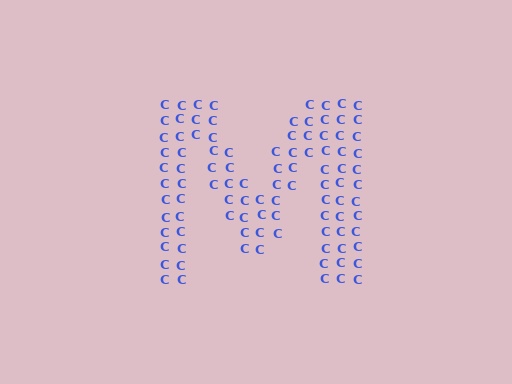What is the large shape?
The large shape is the letter M.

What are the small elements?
The small elements are letter C's.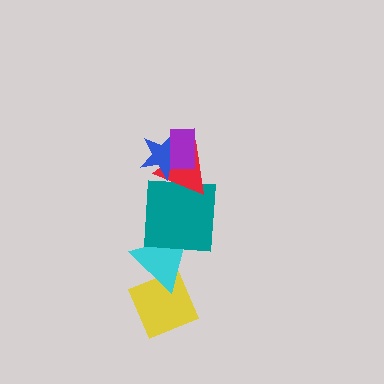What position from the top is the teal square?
The teal square is 4th from the top.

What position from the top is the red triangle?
The red triangle is 3rd from the top.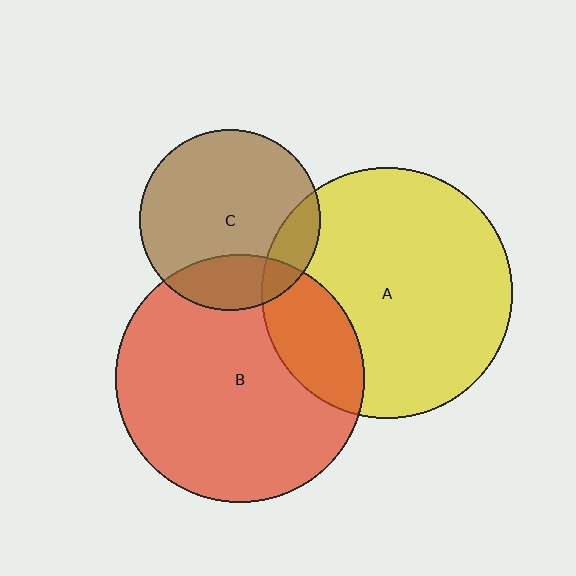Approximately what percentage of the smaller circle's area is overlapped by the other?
Approximately 20%.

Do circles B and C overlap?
Yes.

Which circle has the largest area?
Circle A (yellow).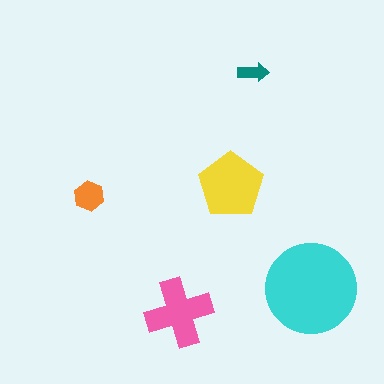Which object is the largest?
The cyan circle.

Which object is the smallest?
The teal arrow.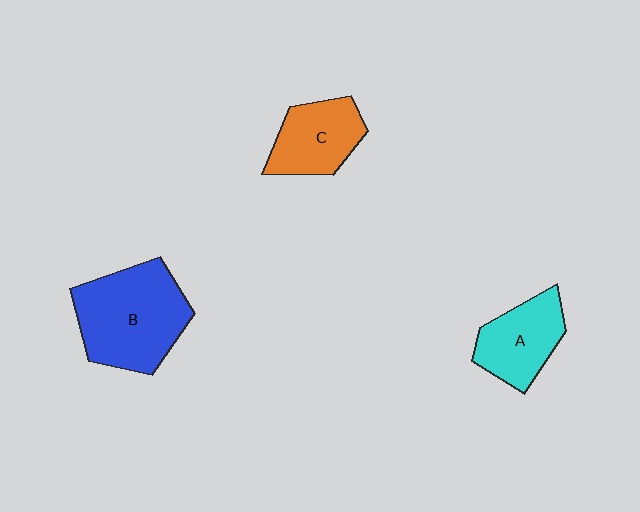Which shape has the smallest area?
Shape C (orange).